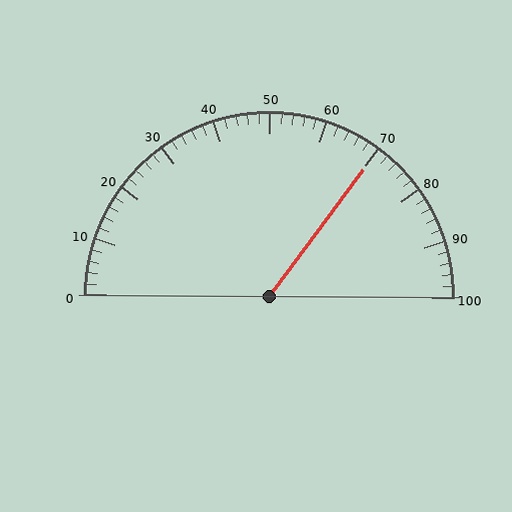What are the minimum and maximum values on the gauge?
The gauge ranges from 0 to 100.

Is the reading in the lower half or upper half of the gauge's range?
The reading is in the upper half of the range (0 to 100).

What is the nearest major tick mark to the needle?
The nearest major tick mark is 70.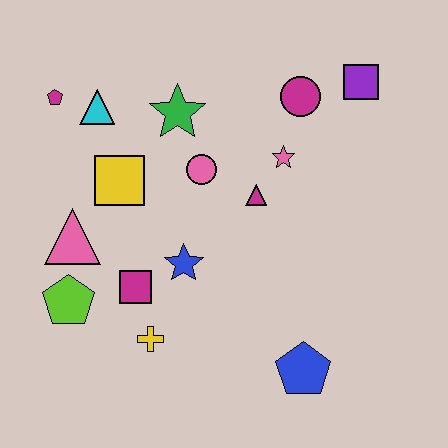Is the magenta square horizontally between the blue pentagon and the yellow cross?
No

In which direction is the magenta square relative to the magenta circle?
The magenta square is below the magenta circle.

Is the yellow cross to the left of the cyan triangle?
No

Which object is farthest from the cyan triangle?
The blue pentagon is farthest from the cyan triangle.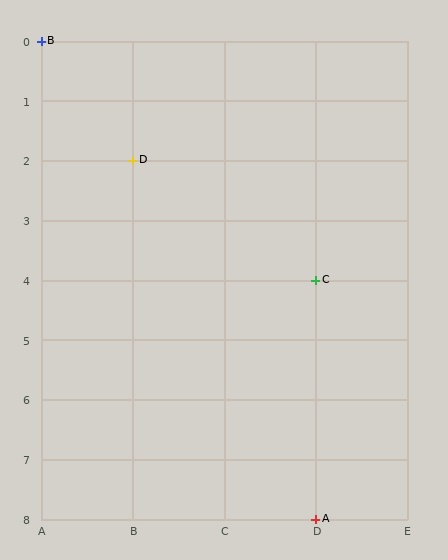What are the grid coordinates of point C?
Point C is at grid coordinates (D, 4).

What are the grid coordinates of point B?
Point B is at grid coordinates (A, 0).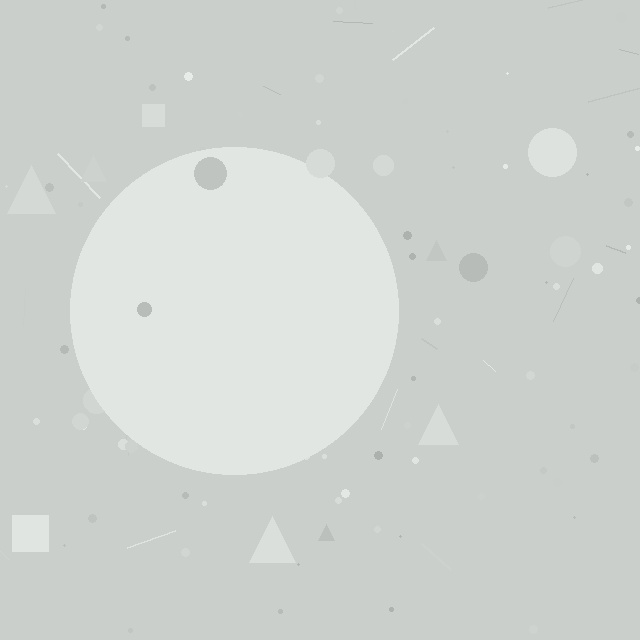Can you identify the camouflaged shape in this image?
The camouflaged shape is a circle.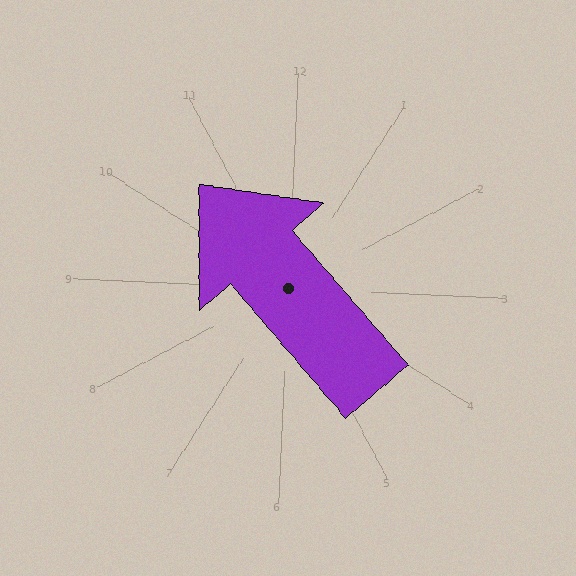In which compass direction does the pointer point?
Northwest.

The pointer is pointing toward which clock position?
Roughly 11 o'clock.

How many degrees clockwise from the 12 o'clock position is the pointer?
Approximately 317 degrees.